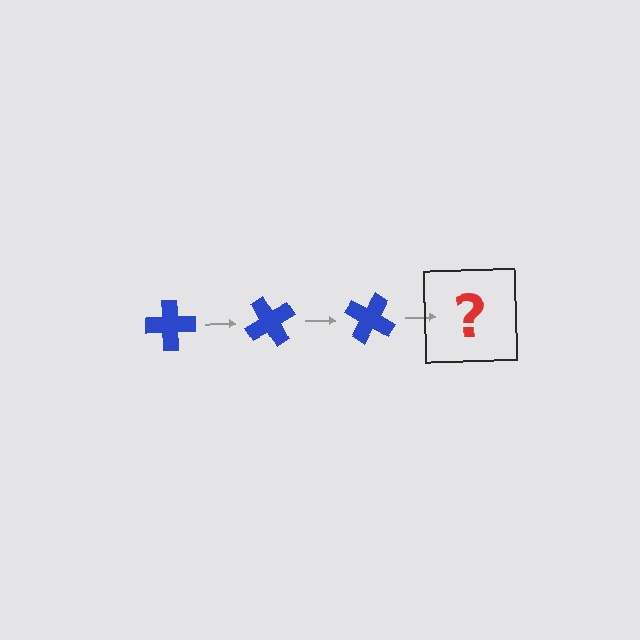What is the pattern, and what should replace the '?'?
The pattern is that the cross rotates 60 degrees each step. The '?' should be a blue cross rotated 180 degrees.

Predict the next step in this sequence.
The next step is a blue cross rotated 180 degrees.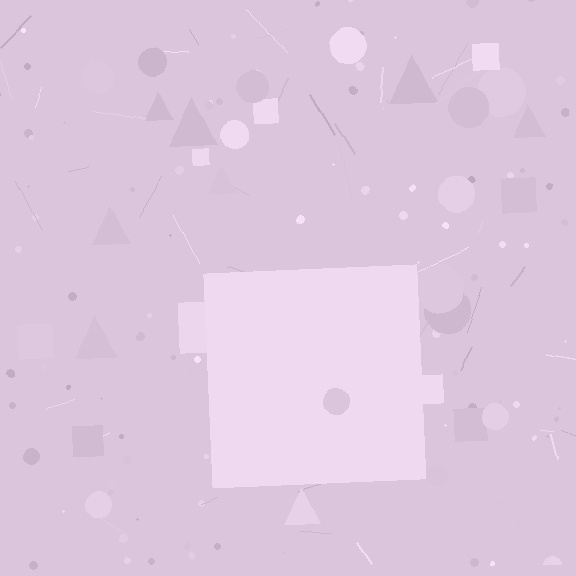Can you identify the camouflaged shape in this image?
The camouflaged shape is a square.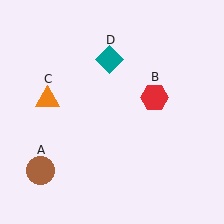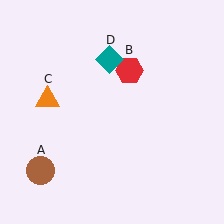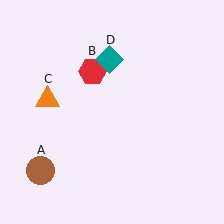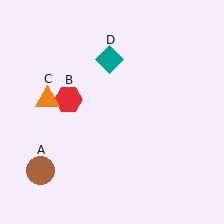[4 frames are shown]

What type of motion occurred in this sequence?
The red hexagon (object B) rotated counterclockwise around the center of the scene.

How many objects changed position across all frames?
1 object changed position: red hexagon (object B).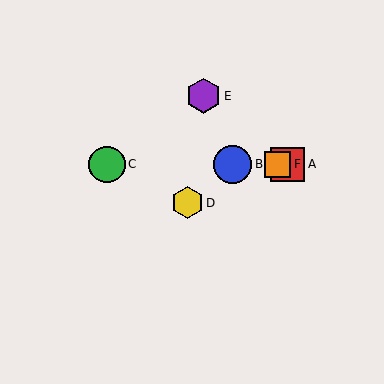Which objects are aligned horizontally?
Objects A, B, C, F are aligned horizontally.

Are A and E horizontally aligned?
No, A is at y≈164 and E is at y≈96.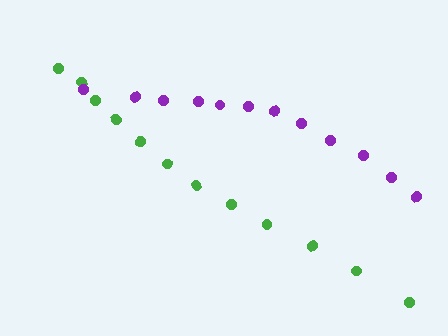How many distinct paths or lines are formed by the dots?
There are 2 distinct paths.